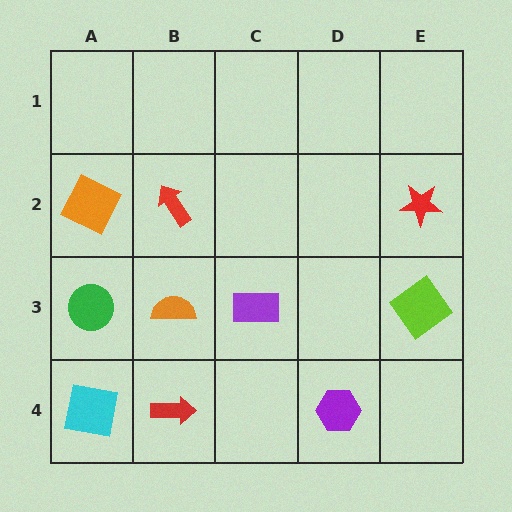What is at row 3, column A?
A green circle.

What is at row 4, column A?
A cyan square.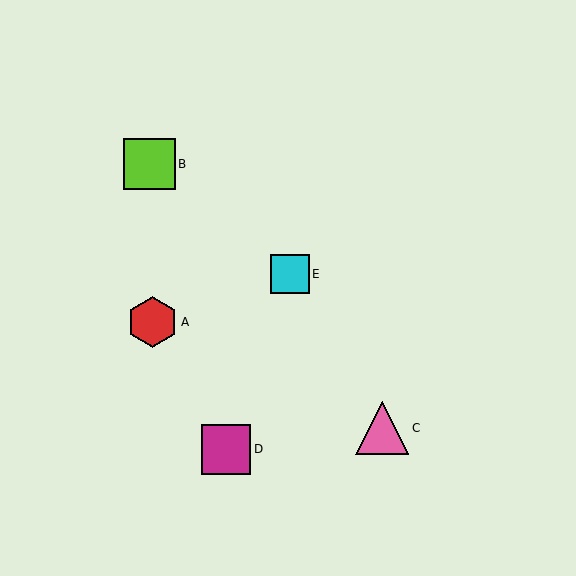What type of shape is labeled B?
Shape B is a lime square.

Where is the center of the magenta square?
The center of the magenta square is at (226, 449).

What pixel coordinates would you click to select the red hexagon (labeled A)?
Click at (153, 322) to select the red hexagon A.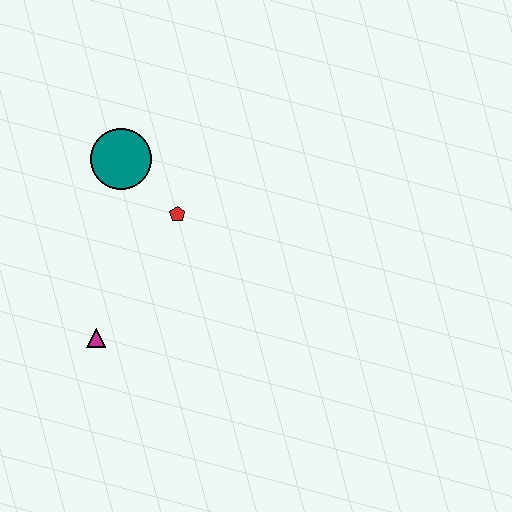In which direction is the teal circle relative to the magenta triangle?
The teal circle is above the magenta triangle.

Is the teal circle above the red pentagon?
Yes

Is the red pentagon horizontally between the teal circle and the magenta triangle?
No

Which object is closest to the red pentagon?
The teal circle is closest to the red pentagon.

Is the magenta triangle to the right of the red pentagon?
No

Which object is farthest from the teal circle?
The magenta triangle is farthest from the teal circle.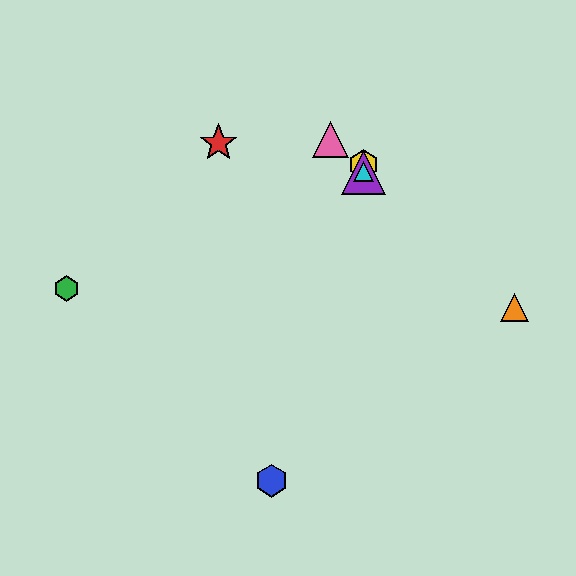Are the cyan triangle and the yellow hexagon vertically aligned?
Yes, both are at x≈364.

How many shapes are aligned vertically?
3 shapes (the yellow hexagon, the purple triangle, the cyan triangle) are aligned vertically.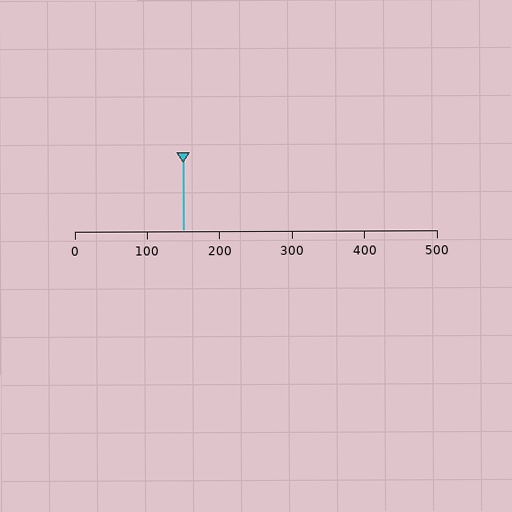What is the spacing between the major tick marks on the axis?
The major ticks are spaced 100 apart.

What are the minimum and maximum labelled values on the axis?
The axis runs from 0 to 500.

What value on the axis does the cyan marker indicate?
The marker indicates approximately 150.